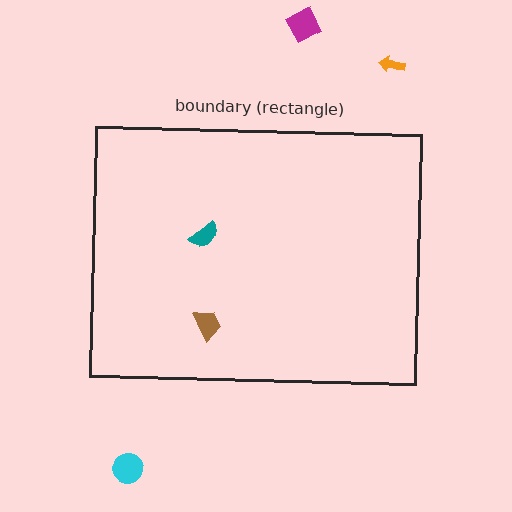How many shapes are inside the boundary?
2 inside, 3 outside.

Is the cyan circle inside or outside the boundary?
Outside.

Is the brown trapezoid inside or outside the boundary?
Inside.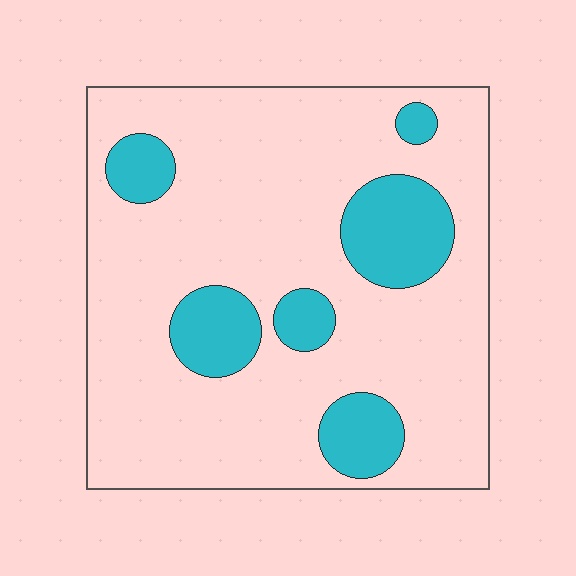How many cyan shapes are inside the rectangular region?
6.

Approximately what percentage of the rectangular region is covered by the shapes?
Approximately 20%.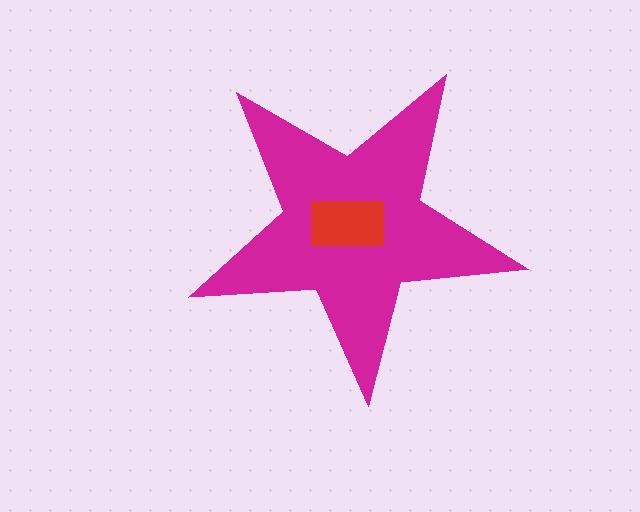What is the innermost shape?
The red rectangle.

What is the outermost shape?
The magenta star.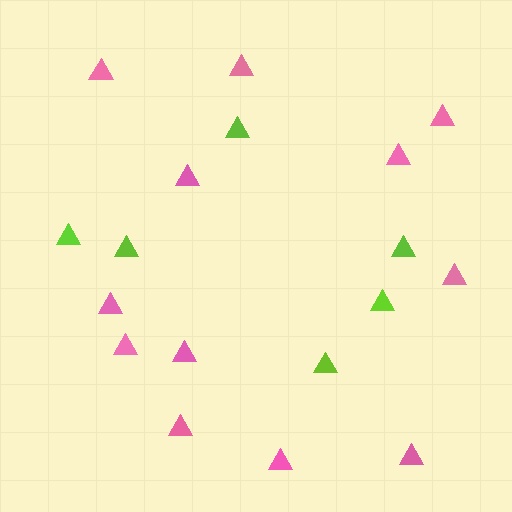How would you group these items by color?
There are 2 groups: one group of pink triangles (12) and one group of lime triangles (6).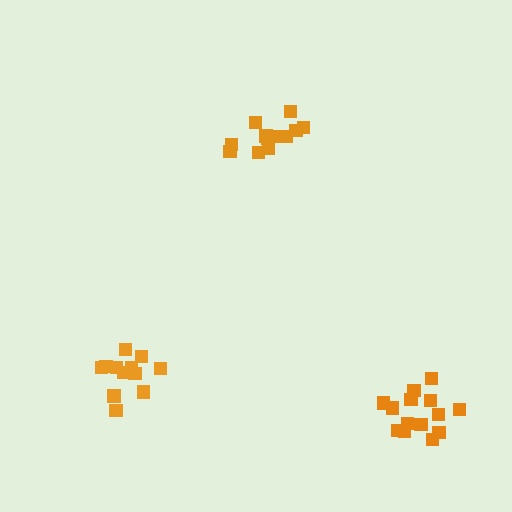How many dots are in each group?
Group 1: 12 dots, Group 2: 14 dots, Group 3: 12 dots (38 total).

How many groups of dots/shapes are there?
There are 3 groups.